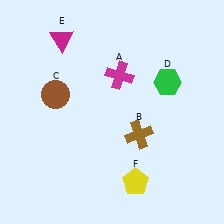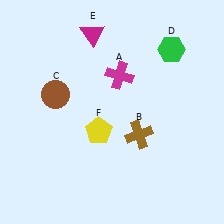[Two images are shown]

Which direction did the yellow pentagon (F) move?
The yellow pentagon (F) moved up.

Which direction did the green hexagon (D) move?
The green hexagon (D) moved up.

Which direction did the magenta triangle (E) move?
The magenta triangle (E) moved right.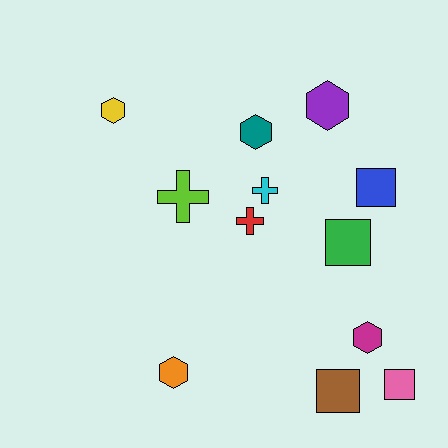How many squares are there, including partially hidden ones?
There are 4 squares.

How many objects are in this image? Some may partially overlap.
There are 12 objects.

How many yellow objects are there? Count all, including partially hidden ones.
There is 1 yellow object.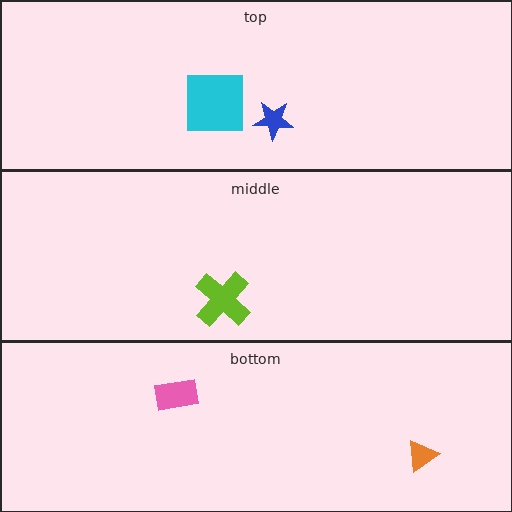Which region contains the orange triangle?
The bottom region.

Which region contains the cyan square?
The top region.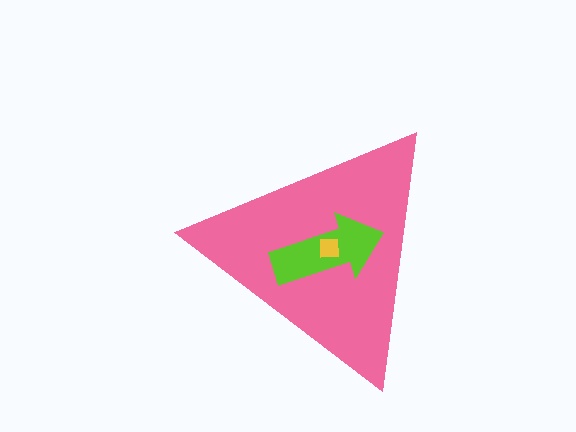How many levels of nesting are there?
3.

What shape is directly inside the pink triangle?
The lime arrow.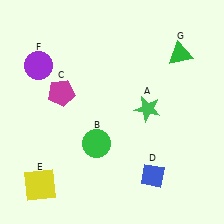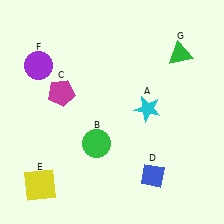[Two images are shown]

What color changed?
The star (A) changed from green in Image 1 to cyan in Image 2.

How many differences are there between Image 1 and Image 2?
There is 1 difference between the two images.